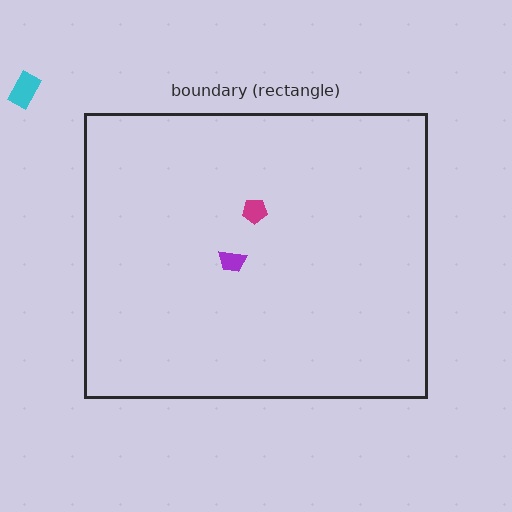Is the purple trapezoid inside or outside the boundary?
Inside.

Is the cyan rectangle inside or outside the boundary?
Outside.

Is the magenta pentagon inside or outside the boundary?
Inside.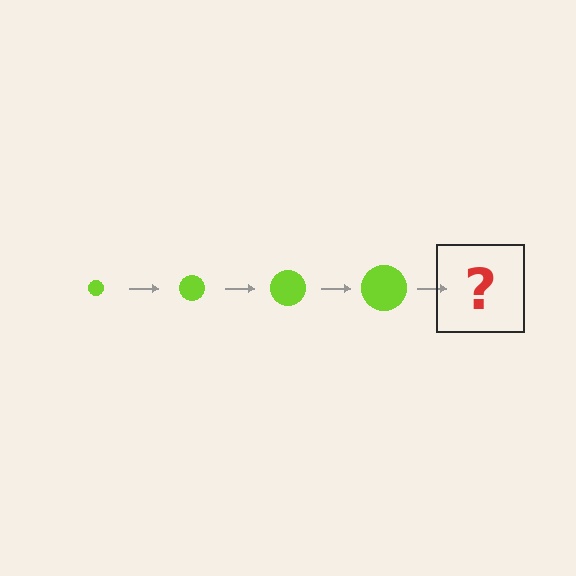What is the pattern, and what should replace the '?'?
The pattern is that the circle gets progressively larger each step. The '?' should be a lime circle, larger than the previous one.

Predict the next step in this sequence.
The next step is a lime circle, larger than the previous one.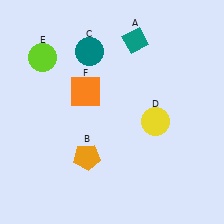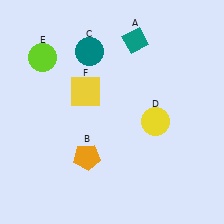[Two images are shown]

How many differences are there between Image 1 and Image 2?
There is 1 difference between the two images.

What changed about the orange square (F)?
In Image 1, F is orange. In Image 2, it changed to yellow.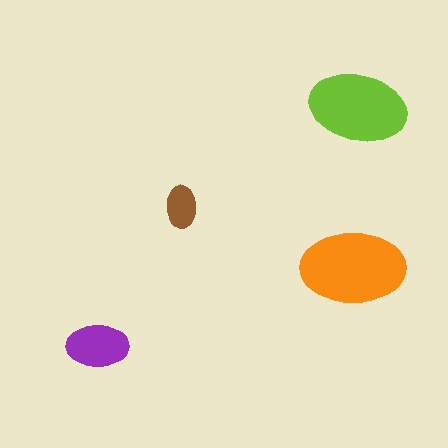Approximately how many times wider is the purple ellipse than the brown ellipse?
About 1.5 times wider.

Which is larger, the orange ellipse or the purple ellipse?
The orange one.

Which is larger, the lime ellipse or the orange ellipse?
The orange one.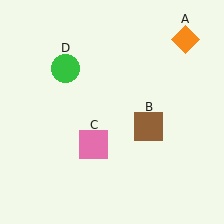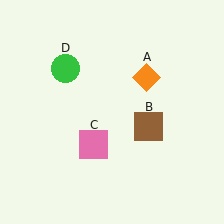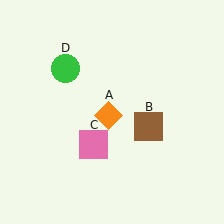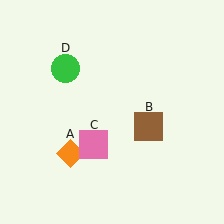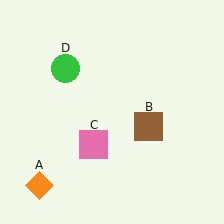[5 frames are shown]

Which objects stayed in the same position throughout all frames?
Brown square (object B) and pink square (object C) and green circle (object D) remained stationary.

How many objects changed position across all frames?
1 object changed position: orange diamond (object A).